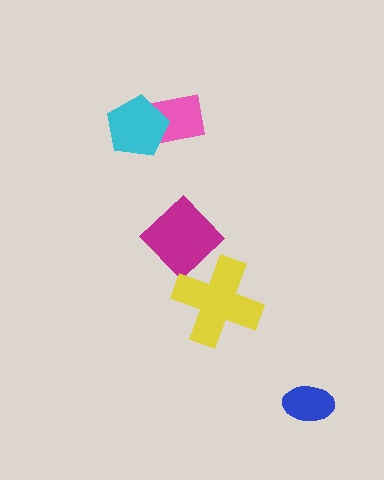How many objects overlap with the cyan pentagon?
1 object overlaps with the cyan pentagon.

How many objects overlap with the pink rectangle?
1 object overlaps with the pink rectangle.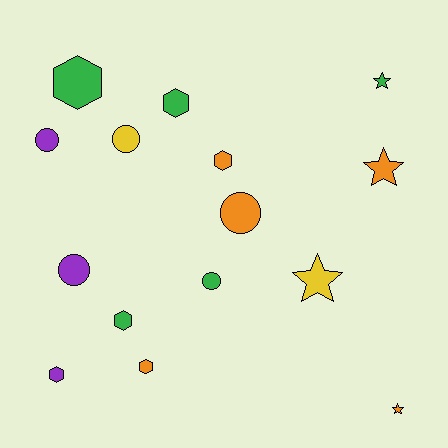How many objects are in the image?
There are 15 objects.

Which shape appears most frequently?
Hexagon, with 6 objects.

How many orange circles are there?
There is 1 orange circle.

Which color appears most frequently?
Green, with 5 objects.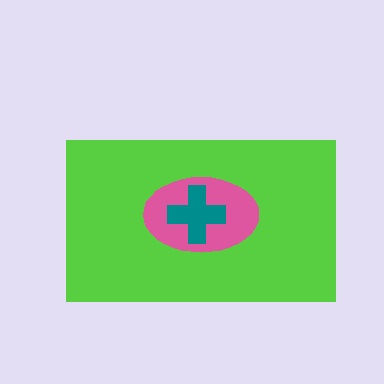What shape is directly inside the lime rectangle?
The pink ellipse.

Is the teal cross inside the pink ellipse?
Yes.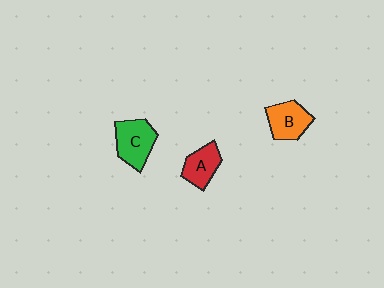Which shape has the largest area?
Shape C (green).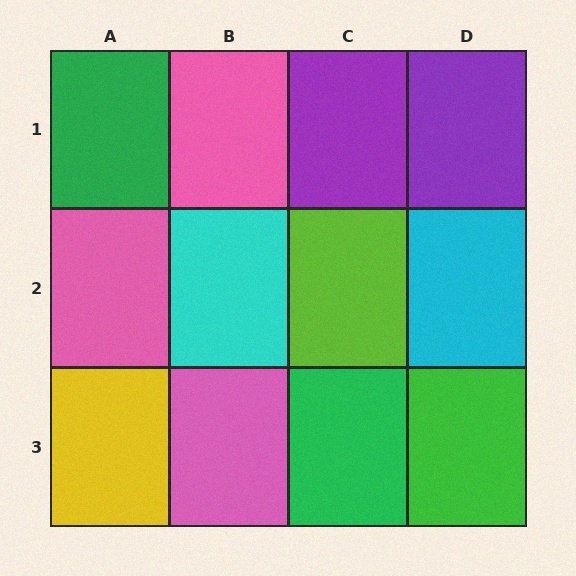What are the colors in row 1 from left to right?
Green, pink, purple, purple.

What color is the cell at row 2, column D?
Cyan.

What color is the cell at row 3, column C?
Green.